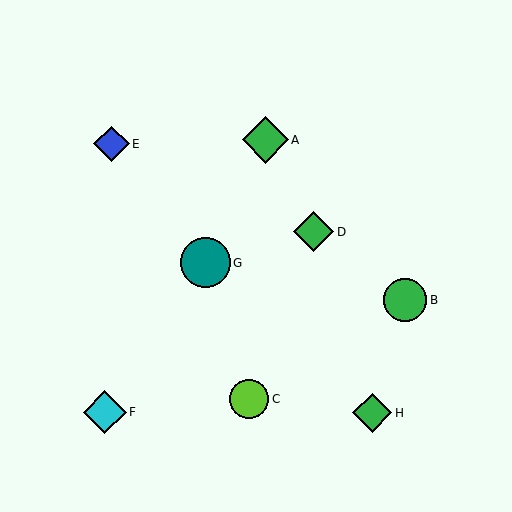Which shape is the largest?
The teal circle (labeled G) is the largest.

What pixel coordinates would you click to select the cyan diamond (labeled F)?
Click at (105, 412) to select the cyan diamond F.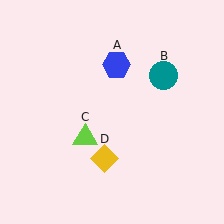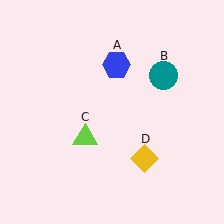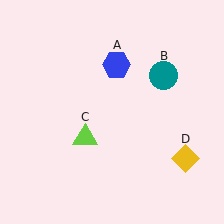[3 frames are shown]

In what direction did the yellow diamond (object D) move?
The yellow diamond (object D) moved right.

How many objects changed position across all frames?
1 object changed position: yellow diamond (object D).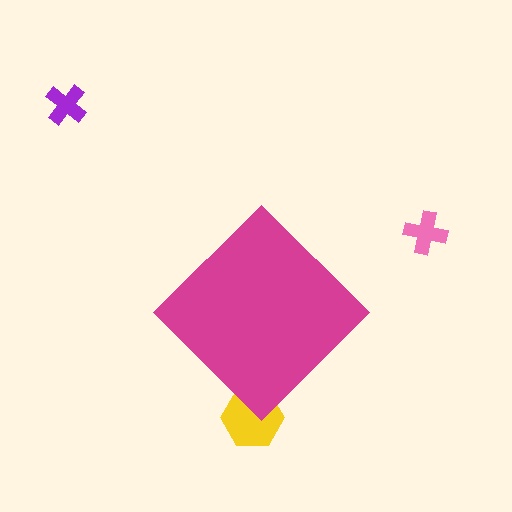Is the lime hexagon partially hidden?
Yes, the lime hexagon is partially hidden behind the magenta diamond.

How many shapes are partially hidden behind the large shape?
2 shapes are partially hidden.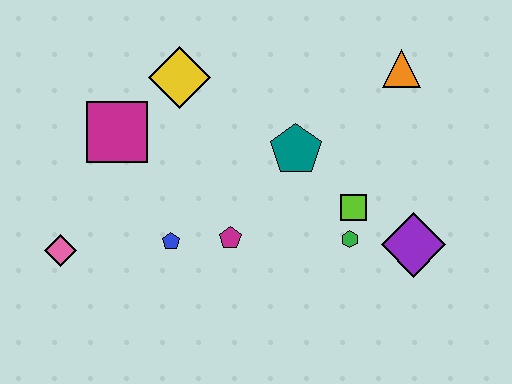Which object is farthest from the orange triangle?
The pink diamond is farthest from the orange triangle.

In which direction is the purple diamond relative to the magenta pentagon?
The purple diamond is to the right of the magenta pentagon.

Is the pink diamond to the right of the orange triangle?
No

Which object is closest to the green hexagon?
The lime square is closest to the green hexagon.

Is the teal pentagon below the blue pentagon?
No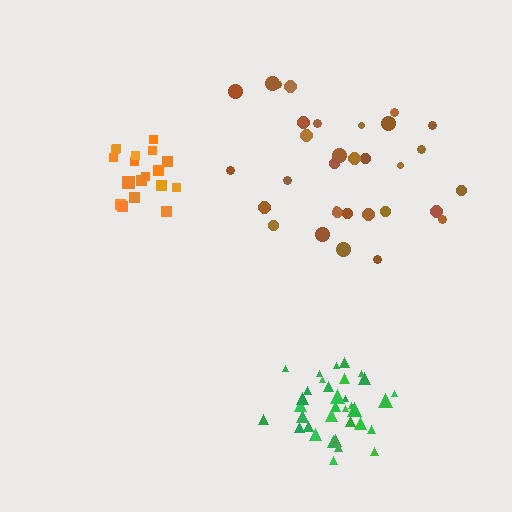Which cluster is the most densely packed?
Green.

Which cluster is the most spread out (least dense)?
Brown.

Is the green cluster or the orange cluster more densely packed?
Green.